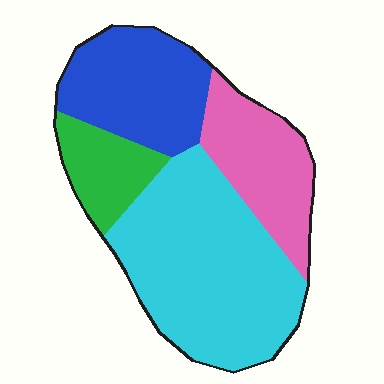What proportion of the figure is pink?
Pink covers 20% of the figure.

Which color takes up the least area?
Green, at roughly 10%.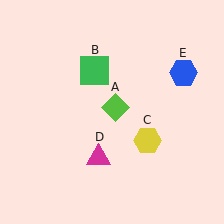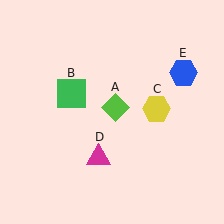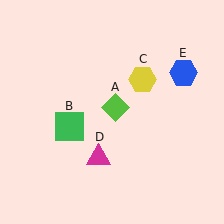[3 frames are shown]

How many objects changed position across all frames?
2 objects changed position: green square (object B), yellow hexagon (object C).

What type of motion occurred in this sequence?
The green square (object B), yellow hexagon (object C) rotated counterclockwise around the center of the scene.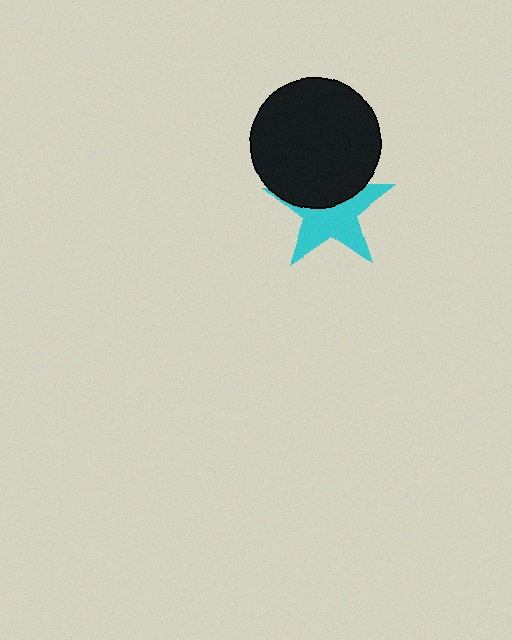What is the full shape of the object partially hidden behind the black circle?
The partially hidden object is a cyan star.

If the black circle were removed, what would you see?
You would see the complete cyan star.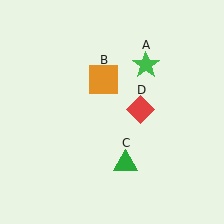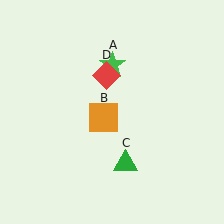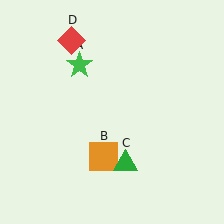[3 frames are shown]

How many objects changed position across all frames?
3 objects changed position: green star (object A), orange square (object B), red diamond (object D).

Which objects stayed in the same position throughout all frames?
Green triangle (object C) remained stationary.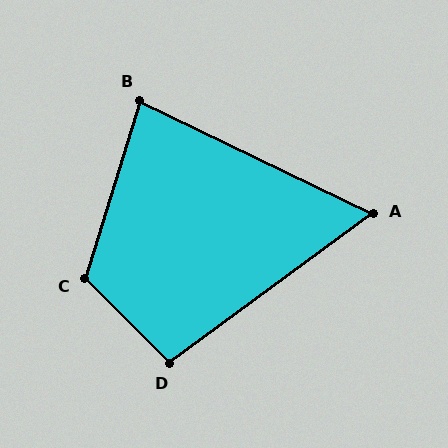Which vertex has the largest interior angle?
C, at approximately 118 degrees.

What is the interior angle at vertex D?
Approximately 99 degrees (obtuse).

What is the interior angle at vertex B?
Approximately 81 degrees (acute).